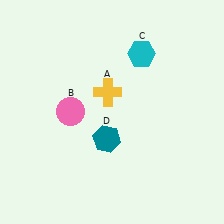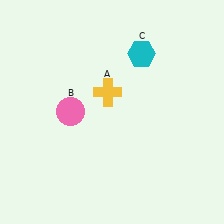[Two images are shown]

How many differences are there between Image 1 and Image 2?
There is 1 difference between the two images.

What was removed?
The teal hexagon (D) was removed in Image 2.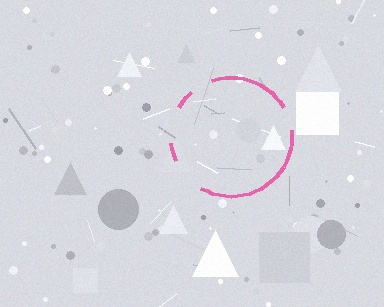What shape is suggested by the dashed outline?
The dashed outline suggests a circle.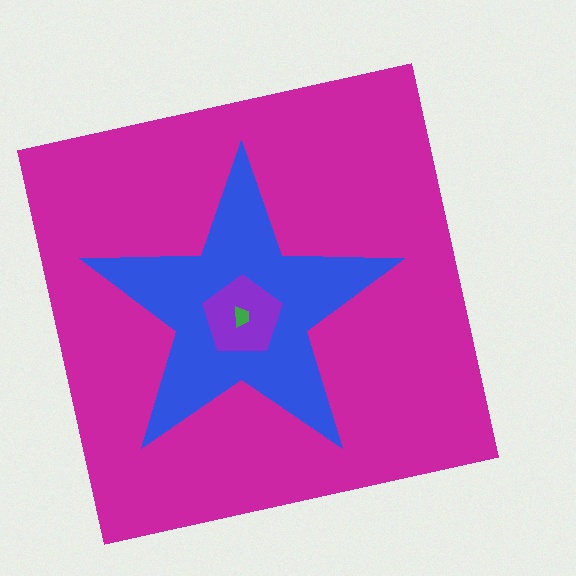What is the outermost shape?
The magenta square.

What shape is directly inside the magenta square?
The blue star.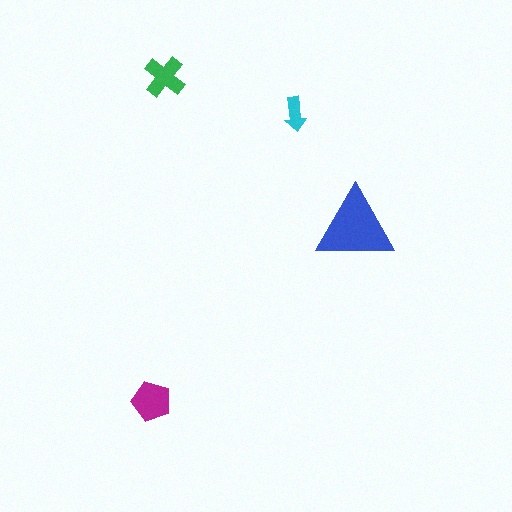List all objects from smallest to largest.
The cyan arrow, the green cross, the magenta pentagon, the blue triangle.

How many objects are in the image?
There are 4 objects in the image.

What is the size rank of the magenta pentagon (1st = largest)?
2nd.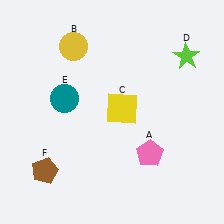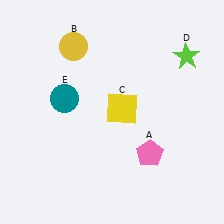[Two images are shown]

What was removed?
The brown pentagon (F) was removed in Image 2.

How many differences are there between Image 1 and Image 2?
There is 1 difference between the two images.